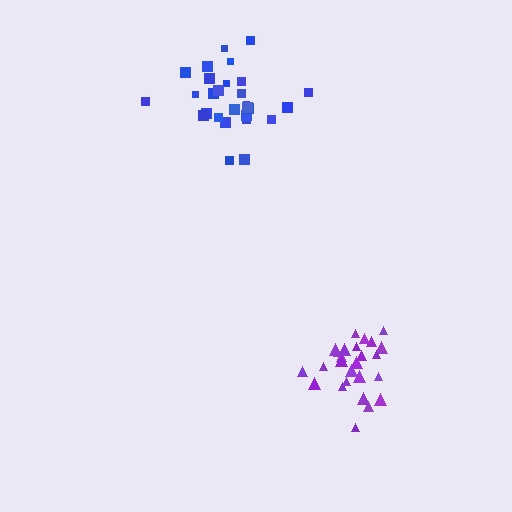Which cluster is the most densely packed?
Purple.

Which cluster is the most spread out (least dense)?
Blue.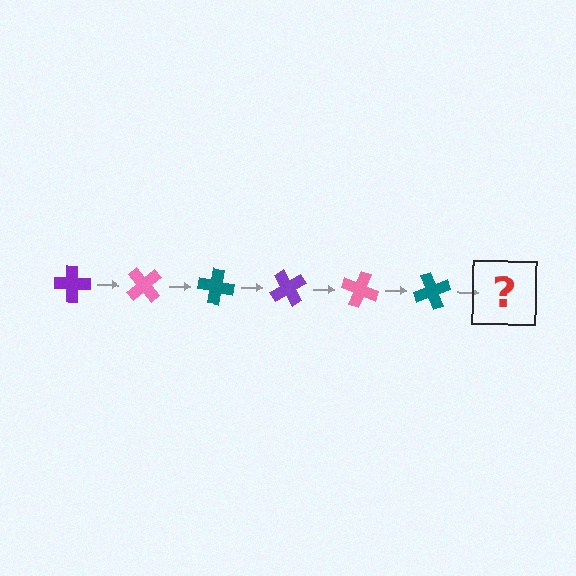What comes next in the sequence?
The next element should be a purple cross, rotated 300 degrees from the start.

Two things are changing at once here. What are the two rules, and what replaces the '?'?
The two rules are that it rotates 50 degrees each step and the color cycles through purple, pink, and teal. The '?' should be a purple cross, rotated 300 degrees from the start.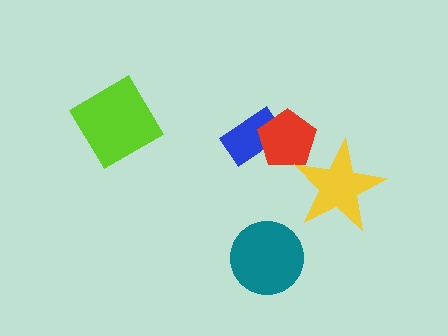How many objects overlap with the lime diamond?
0 objects overlap with the lime diamond.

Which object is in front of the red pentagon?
The yellow star is in front of the red pentagon.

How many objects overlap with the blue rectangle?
1 object overlaps with the blue rectangle.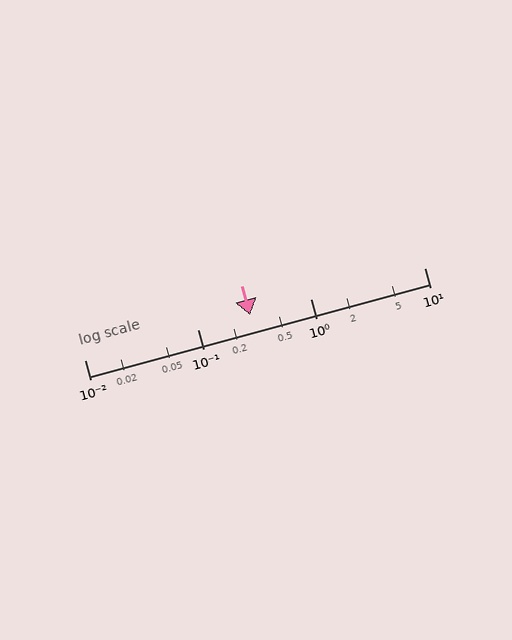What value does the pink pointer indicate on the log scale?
The pointer indicates approximately 0.29.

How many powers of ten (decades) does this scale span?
The scale spans 3 decades, from 0.01 to 10.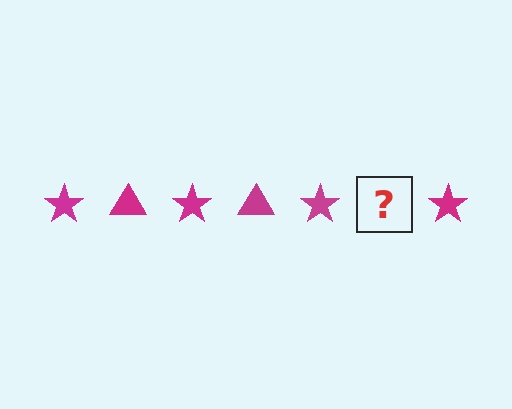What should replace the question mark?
The question mark should be replaced with a magenta triangle.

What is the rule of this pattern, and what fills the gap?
The rule is that the pattern cycles through star, triangle shapes in magenta. The gap should be filled with a magenta triangle.